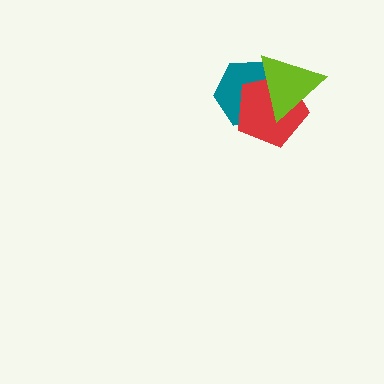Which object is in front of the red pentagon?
The lime triangle is in front of the red pentagon.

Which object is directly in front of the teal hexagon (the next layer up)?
The red pentagon is directly in front of the teal hexagon.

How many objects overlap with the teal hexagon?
2 objects overlap with the teal hexagon.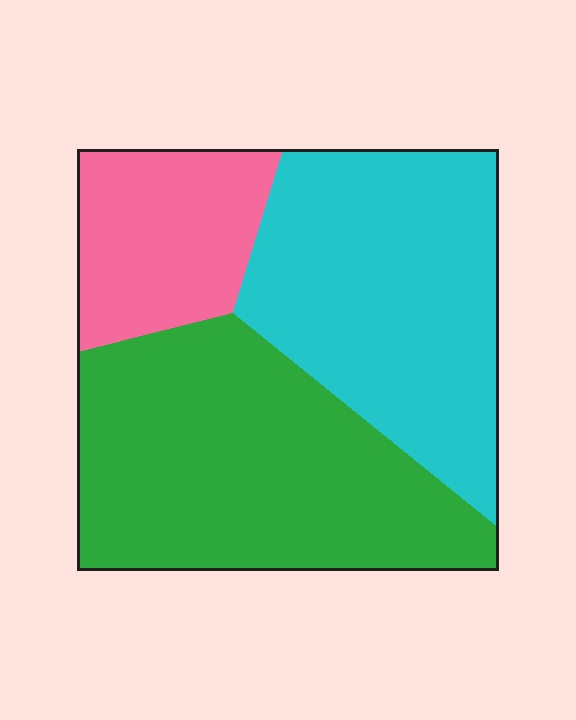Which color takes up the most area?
Green, at roughly 45%.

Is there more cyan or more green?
Green.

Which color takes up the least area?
Pink, at roughly 20%.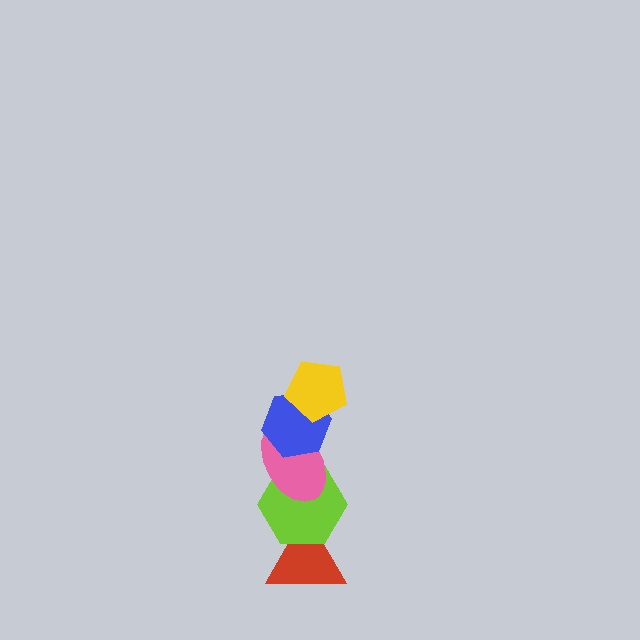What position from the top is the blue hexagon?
The blue hexagon is 2nd from the top.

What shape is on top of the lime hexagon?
The pink ellipse is on top of the lime hexagon.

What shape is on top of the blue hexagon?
The yellow pentagon is on top of the blue hexagon.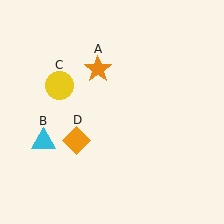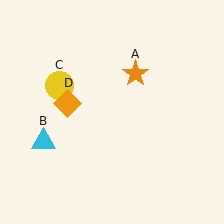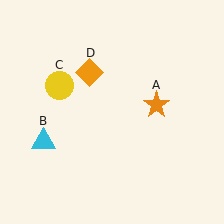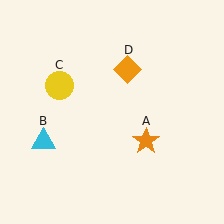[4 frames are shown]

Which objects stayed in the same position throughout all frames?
Cyan triangle (object B) and yellow circle (object C) remained stationary.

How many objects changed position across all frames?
2 objects changed position: orange star (object A), orange diamond (object D).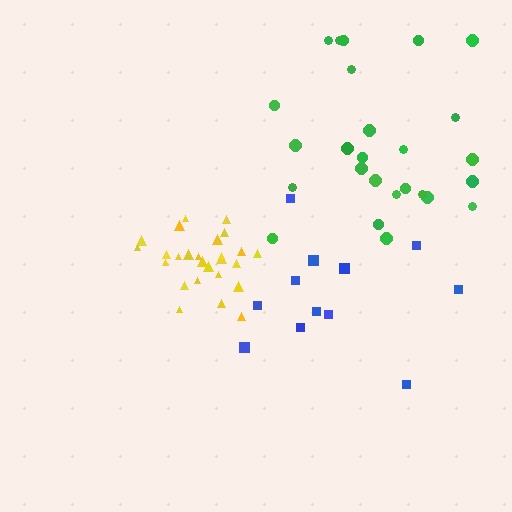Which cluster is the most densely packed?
Yellow.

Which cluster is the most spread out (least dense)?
Blue.